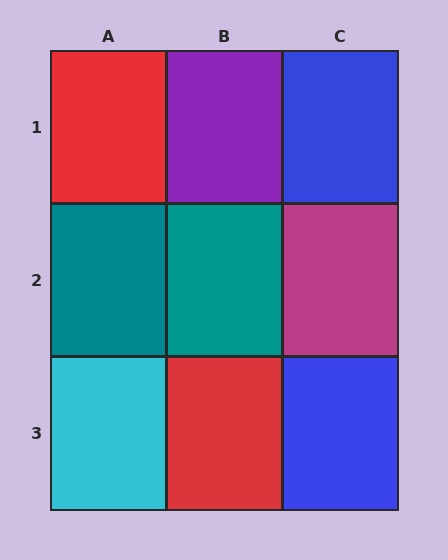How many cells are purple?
1 cell is purple.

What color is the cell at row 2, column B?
Teal.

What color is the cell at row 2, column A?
Teal.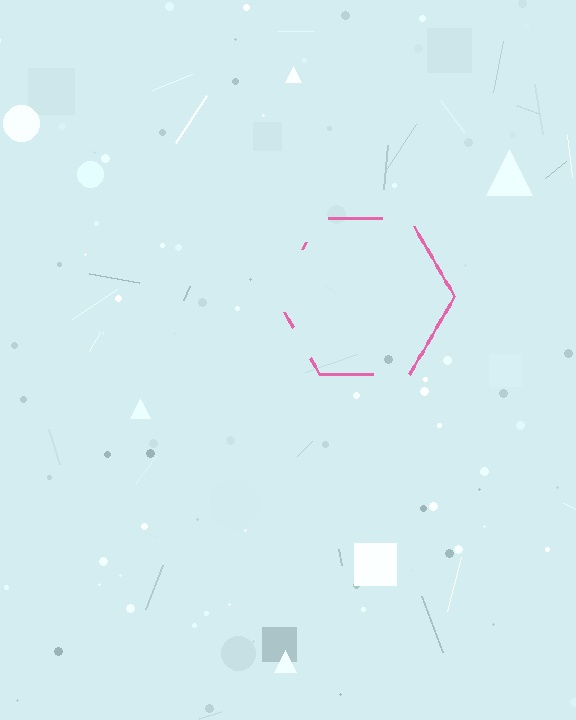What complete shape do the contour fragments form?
The contour fragments form a hexagon.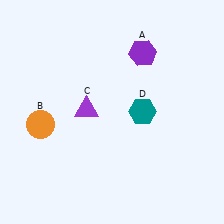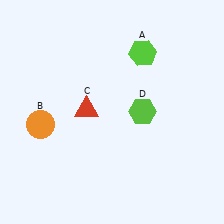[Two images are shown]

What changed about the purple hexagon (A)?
In Image 1, A is purple. In Image 2, it changed to lime.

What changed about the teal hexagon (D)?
In Image 1, D is teal. In Image 2, it changed to lime.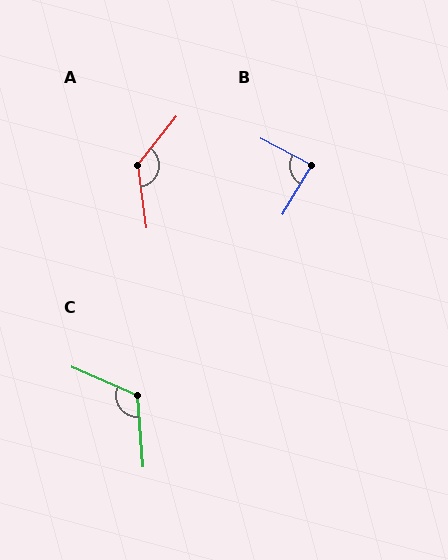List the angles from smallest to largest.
B (87°), C (118°), A (133°).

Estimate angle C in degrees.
Approximately 118 degrees.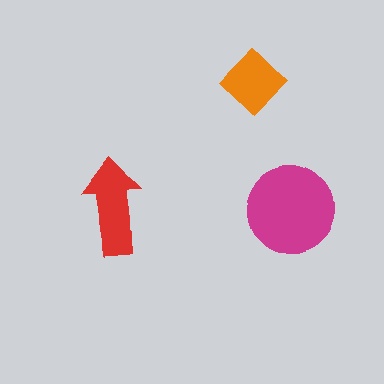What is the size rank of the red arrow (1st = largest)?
2nd.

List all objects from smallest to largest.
The orange diamond, the red arrow, the magenta circle.